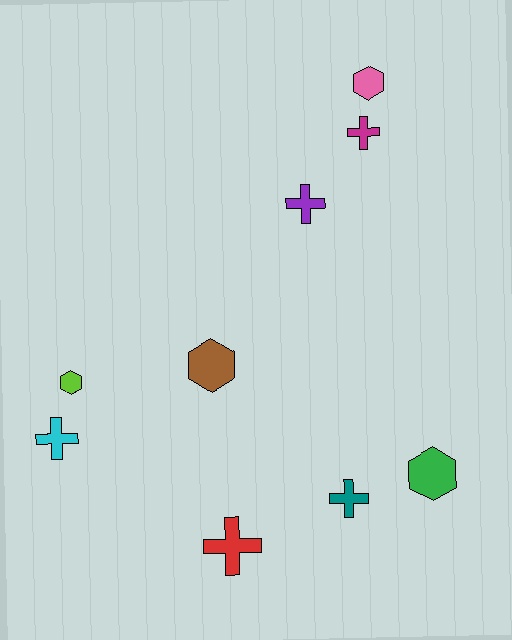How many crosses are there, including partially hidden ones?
There are 5 crosses.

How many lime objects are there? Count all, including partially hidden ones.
There is 1 lime object.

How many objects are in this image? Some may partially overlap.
There are 9 objects.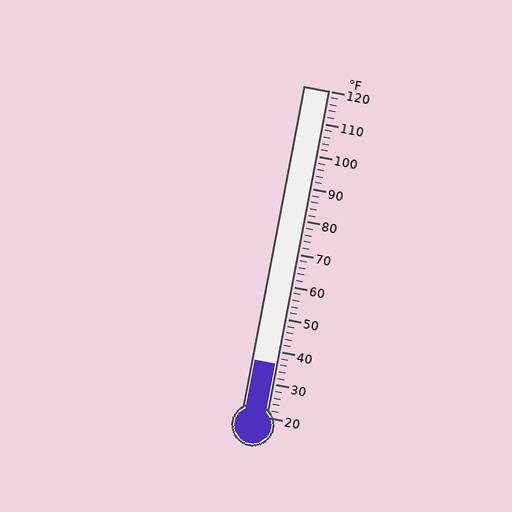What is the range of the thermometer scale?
The thermometer scale ranges from 20°F to 120°F.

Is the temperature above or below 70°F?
The temperature is below 70°F.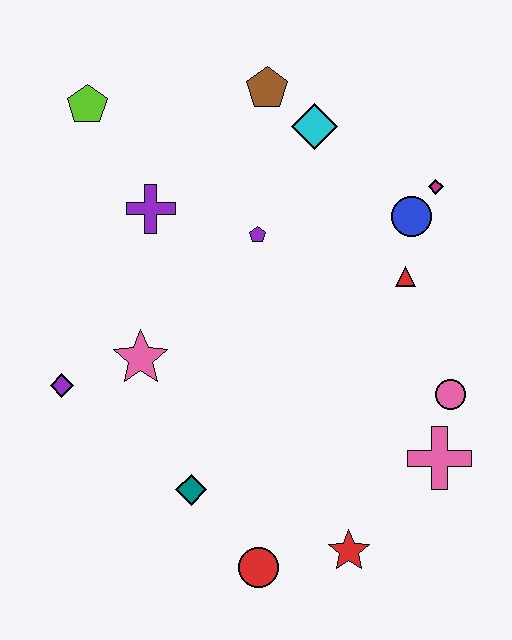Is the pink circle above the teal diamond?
Yes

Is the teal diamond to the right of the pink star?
Yes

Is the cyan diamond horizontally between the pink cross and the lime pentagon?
Yes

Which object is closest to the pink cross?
The pink circle is closest to the pink cross.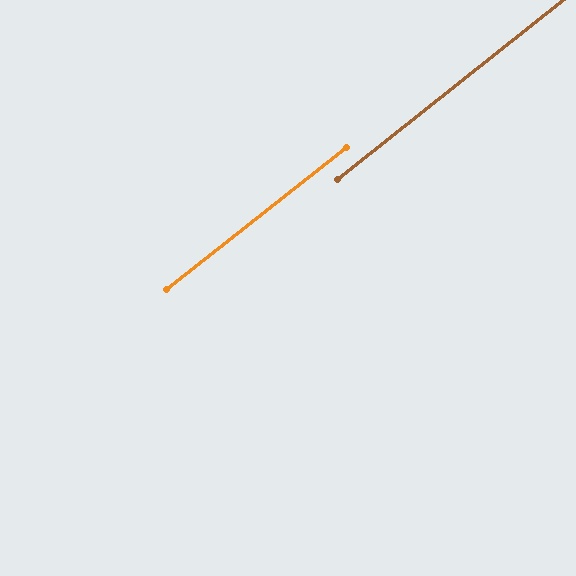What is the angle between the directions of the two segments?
Approximately 0 degrees.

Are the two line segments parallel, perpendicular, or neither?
Parallel — their directions differ by only 0.0°.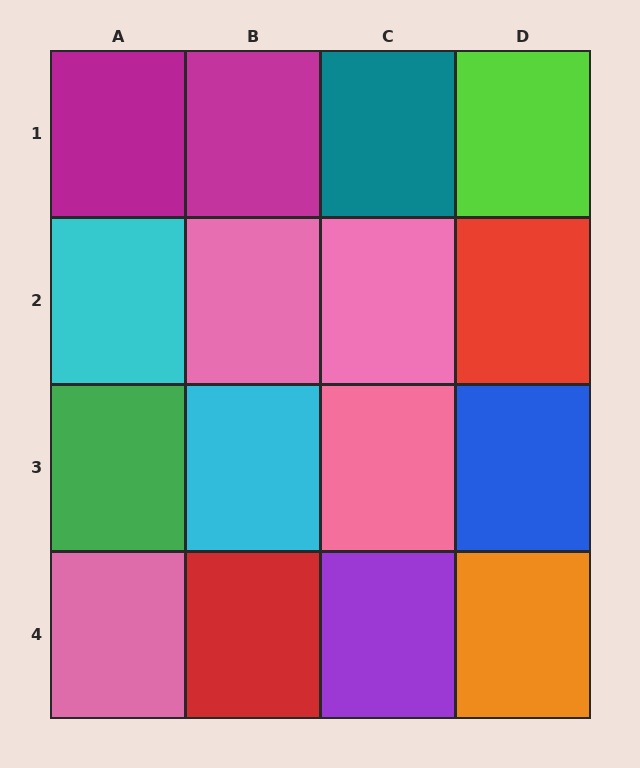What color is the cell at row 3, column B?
Cyan.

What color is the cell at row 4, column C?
Purple.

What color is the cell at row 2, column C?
Pink.